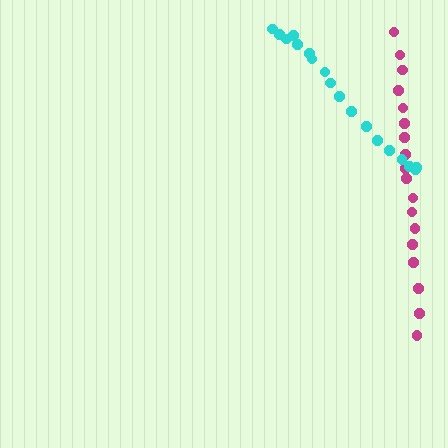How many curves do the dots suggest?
There are 2 distinct paths.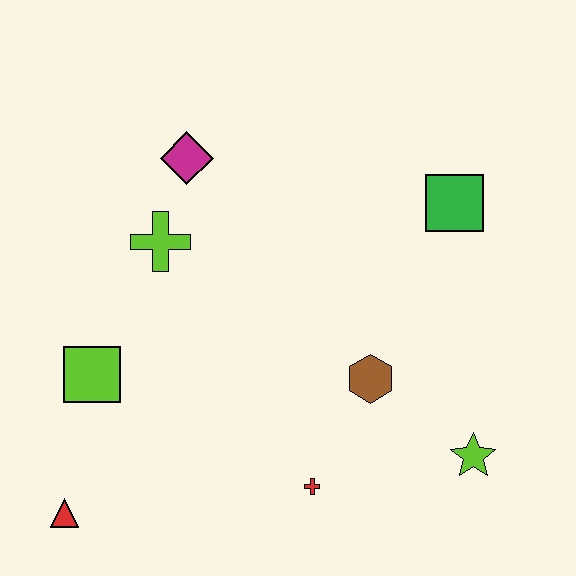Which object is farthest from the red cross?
The magenta diamond is farthest from the red cross.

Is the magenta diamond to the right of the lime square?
Yes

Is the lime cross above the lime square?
Yes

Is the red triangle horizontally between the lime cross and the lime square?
No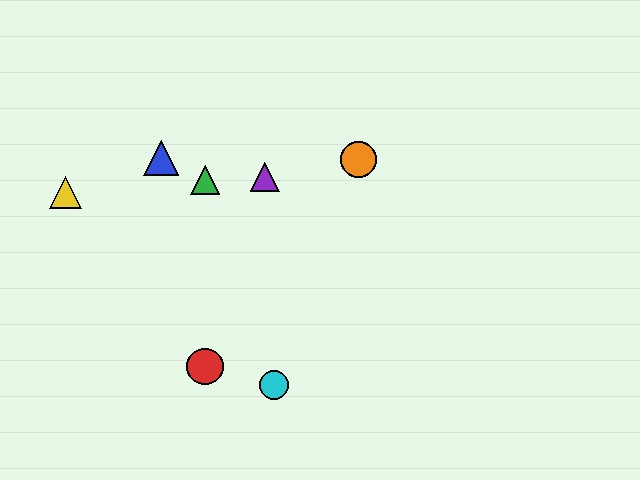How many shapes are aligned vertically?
2 shapes (the red circle, the green triangle) are aligned vertically.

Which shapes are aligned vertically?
The red circle, the green triangle are aligned vertically.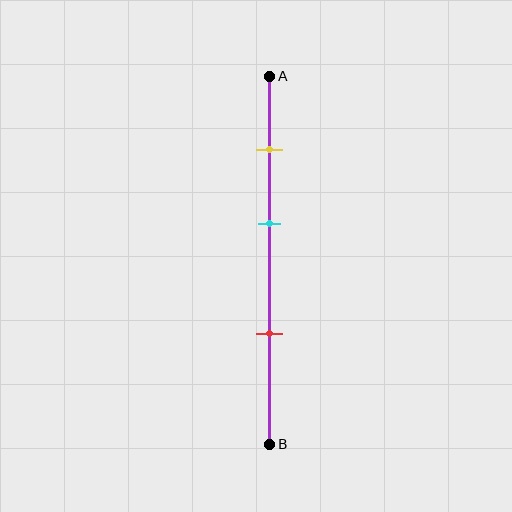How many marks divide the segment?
There are 3 marks dividing the segment.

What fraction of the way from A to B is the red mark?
The red mark is approximately 70% (0.7) of the way from A to B.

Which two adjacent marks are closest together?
The yellow and cyan marks are the closest adjacent pair.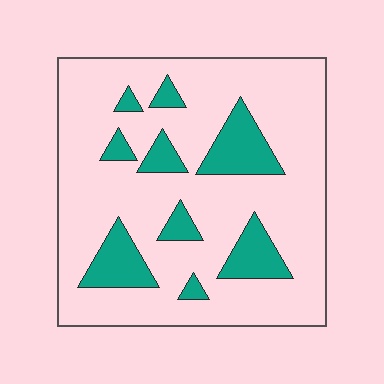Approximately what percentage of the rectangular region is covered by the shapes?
Approximately 20%.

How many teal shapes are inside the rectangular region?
9.